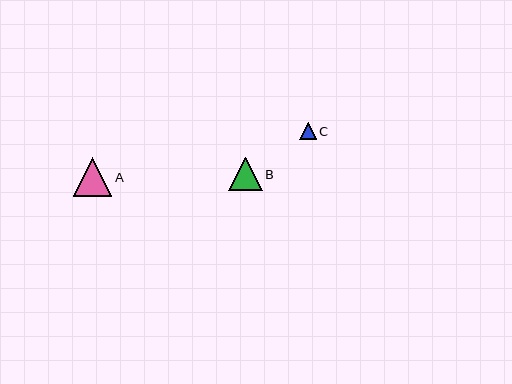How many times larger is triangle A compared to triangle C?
Triangle A is approximately 2.3 times the size of triangle C.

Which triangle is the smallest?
Triangle C is the smallest with a size of approximately 17 pixels.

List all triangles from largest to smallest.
From largest to smallest: A, B, C.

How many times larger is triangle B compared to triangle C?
Triangle B is approximately 2.0 times the size of triangle C.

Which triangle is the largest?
Triangle A is the largest with a size of approximately 39 pixels.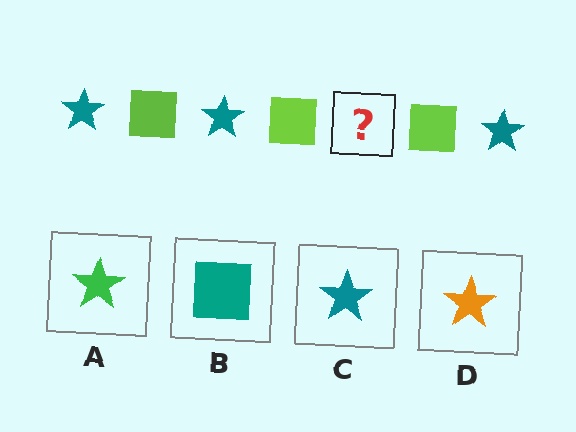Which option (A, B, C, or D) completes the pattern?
C.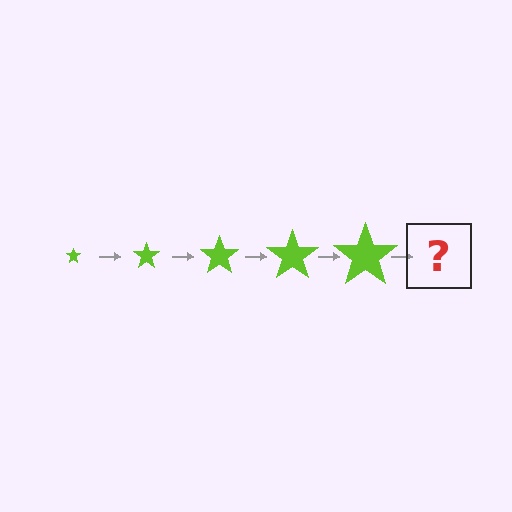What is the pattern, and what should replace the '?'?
The pattern is that the star gets progressively larger each step. The '?' should be a lime star, larger than the previous one.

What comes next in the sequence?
The next element should be a lime star, larger than the previous one.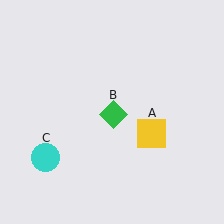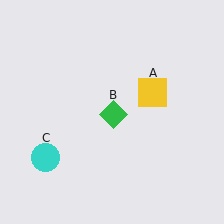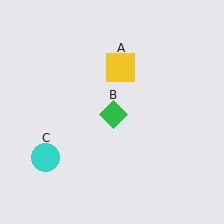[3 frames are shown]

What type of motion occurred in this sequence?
The yellow square (object A) rotated counterclockwise around the center of the scene.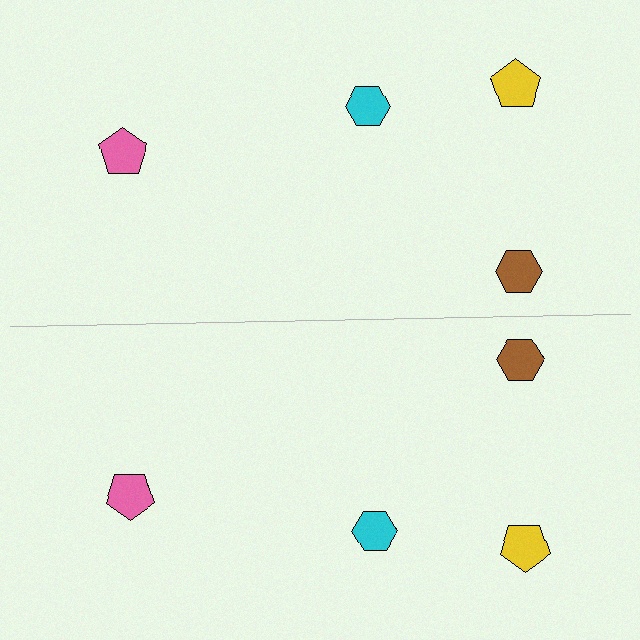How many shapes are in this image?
There are 8 shapes in this image.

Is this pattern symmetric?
Yes, this pattern has bilateral (reflection) symmetry.